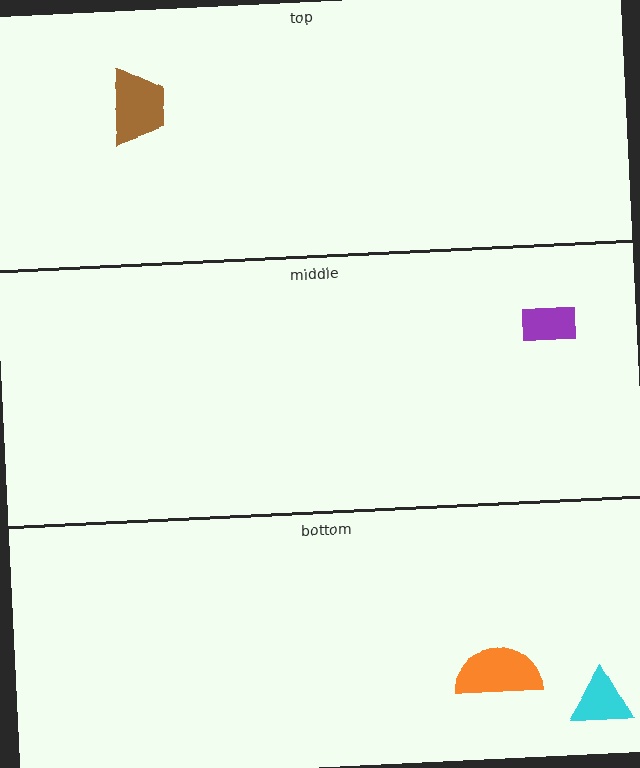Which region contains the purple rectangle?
The middle region.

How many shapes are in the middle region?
1.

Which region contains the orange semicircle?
The bottom region.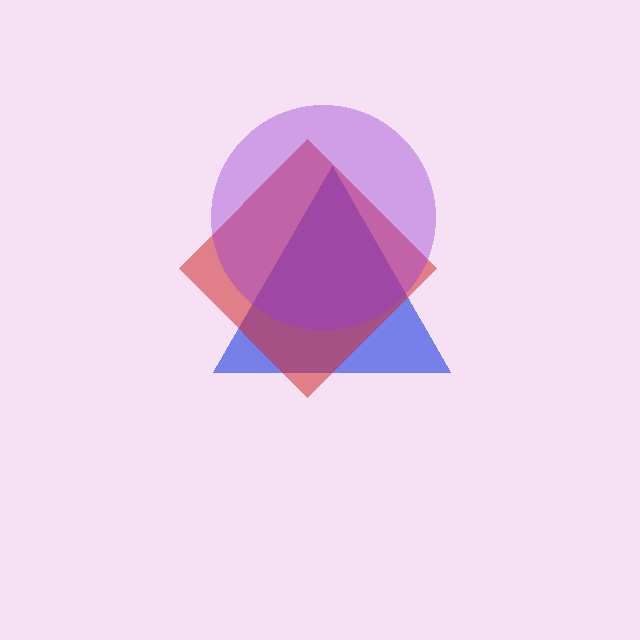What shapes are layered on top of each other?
The layered shapes are: a blue triangle, a red diamond, a purple circle.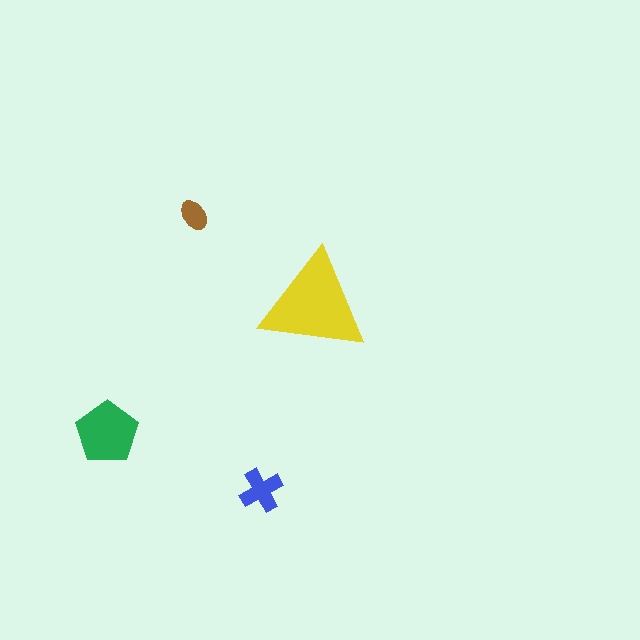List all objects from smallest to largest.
The brown ellipse, the blue cross, the green pentagon, the yellow triangle.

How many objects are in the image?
There are 4 objects in the image.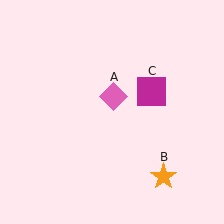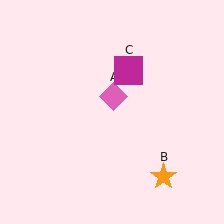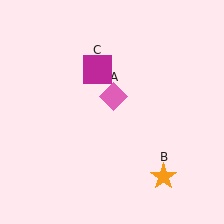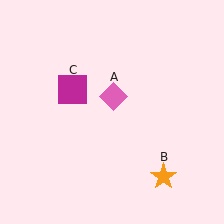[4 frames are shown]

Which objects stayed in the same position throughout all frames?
Pink diamond (object A) and orange star (object B) remained stationary.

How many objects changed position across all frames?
1 object changed position: magenta square (object C).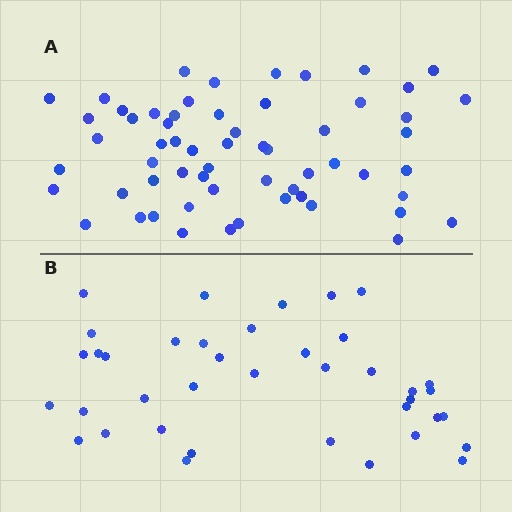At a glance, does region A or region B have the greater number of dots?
Region A (the top region) has more dots.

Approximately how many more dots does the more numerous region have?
Region A has approximately 20 more dots than region B.